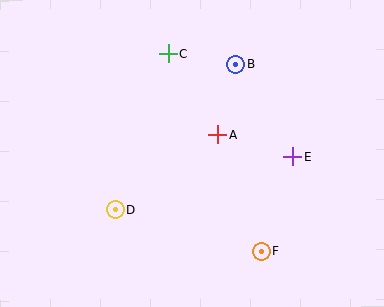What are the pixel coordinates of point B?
Point B is at (236, 64).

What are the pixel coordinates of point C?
Point C is at (168, 54).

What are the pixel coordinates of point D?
Point D is at (116, 210).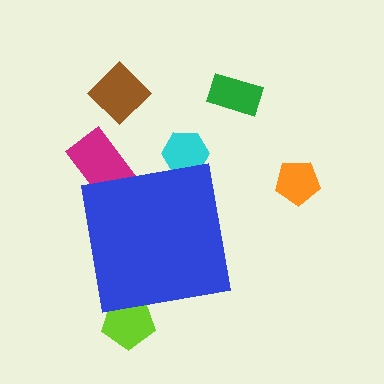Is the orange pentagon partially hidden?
No, the orange pentagon is fully visible.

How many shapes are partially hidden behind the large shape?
3 shapes are partially hidden.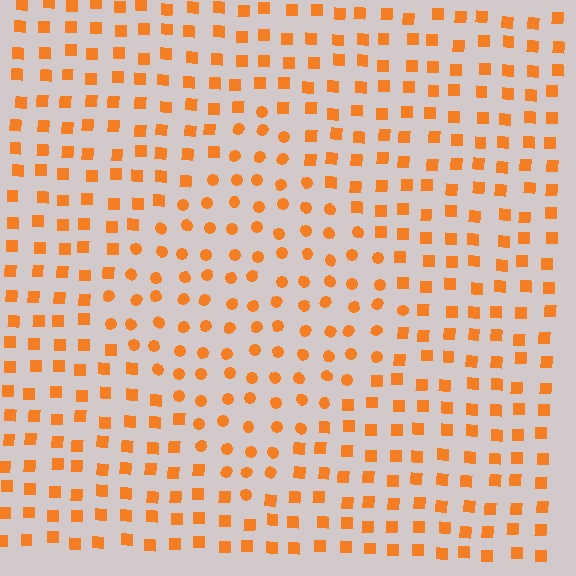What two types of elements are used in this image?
The image uses circles inside the diamond region and squares outside it.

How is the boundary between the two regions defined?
The boundary is defined by a change in element shape: circles inside vs. squares outside. All elements share the same color and spacing.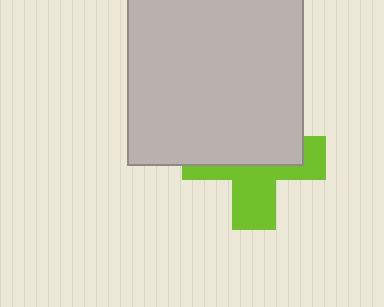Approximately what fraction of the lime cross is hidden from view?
Roughly 55% of the lime cross is hidden behind the light gray square.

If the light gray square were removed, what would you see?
You would see the complete lime cross.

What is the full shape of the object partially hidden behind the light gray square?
The partially hidden object is a lime cross.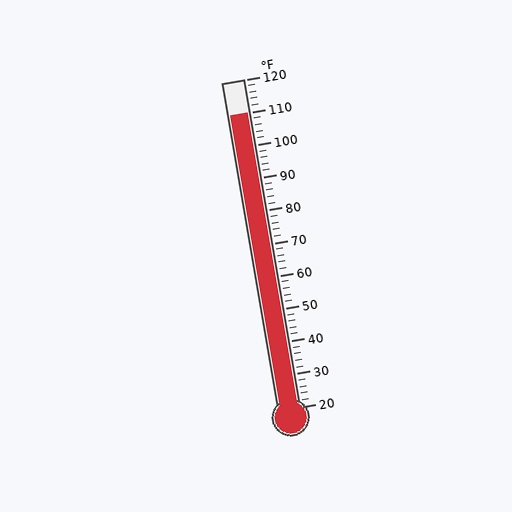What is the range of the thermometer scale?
The thermometer scale ranges from 20°F to 120°F.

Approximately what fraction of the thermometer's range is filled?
The thermometer is filled to approximately 90% of its range.